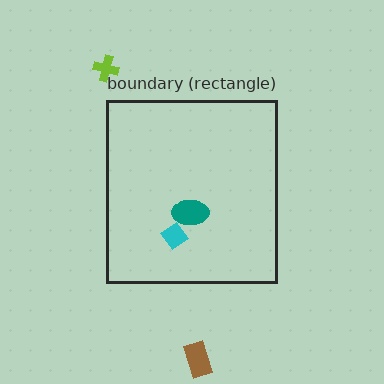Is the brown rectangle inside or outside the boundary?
Outside.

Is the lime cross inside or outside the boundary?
Outside.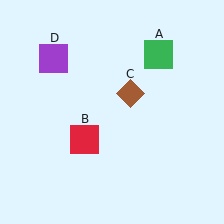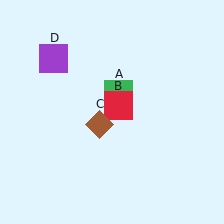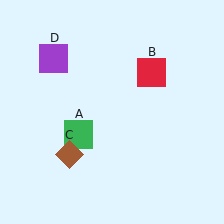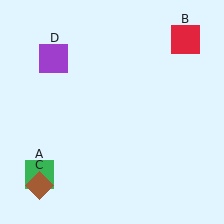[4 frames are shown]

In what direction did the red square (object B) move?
The red square (object B) moved up and to the right.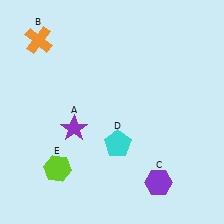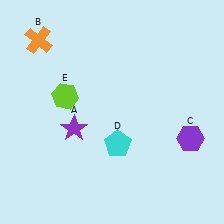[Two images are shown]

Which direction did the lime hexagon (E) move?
The lime hexagon (E) moved up.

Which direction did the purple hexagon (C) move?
The purple hexagon (C) moved up.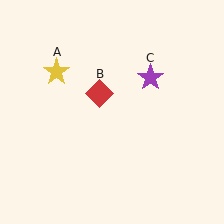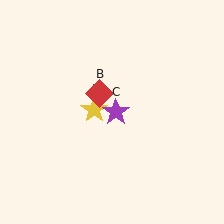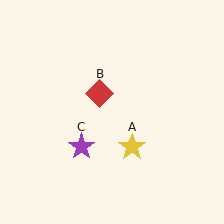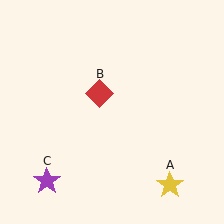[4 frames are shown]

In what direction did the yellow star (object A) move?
The yellow star (object A) moved down and to the right.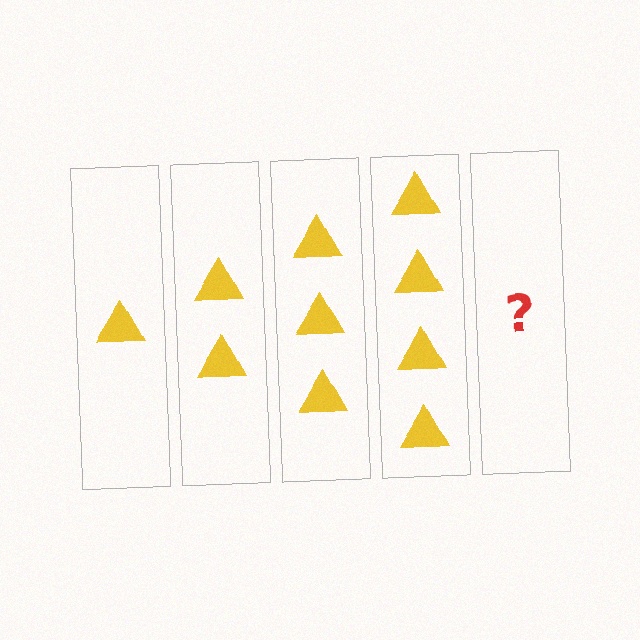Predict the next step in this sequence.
The next step is 5 triangles.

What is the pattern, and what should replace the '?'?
The pattern is that each step adds one more triangle. The '?' should be 5 triangles.